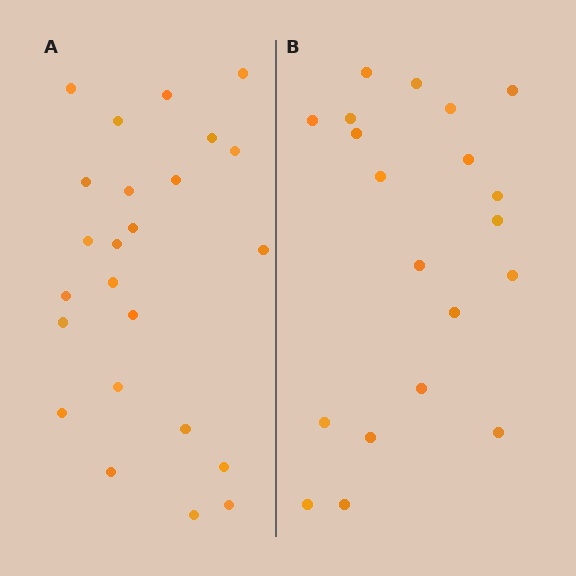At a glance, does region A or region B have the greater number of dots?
Region A (the left region) has more dots.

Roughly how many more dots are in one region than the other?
Region A has about 4 more dots than region B.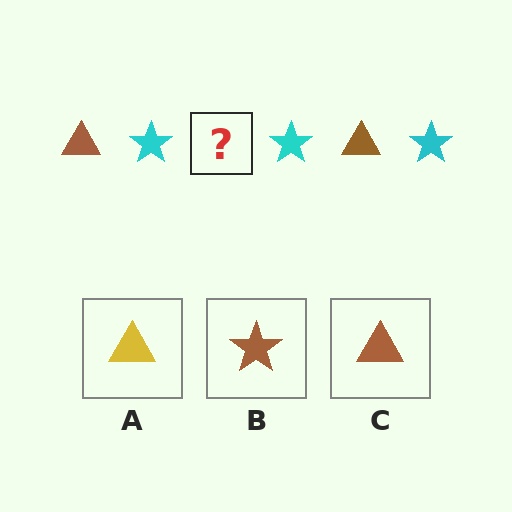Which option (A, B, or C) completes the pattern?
C.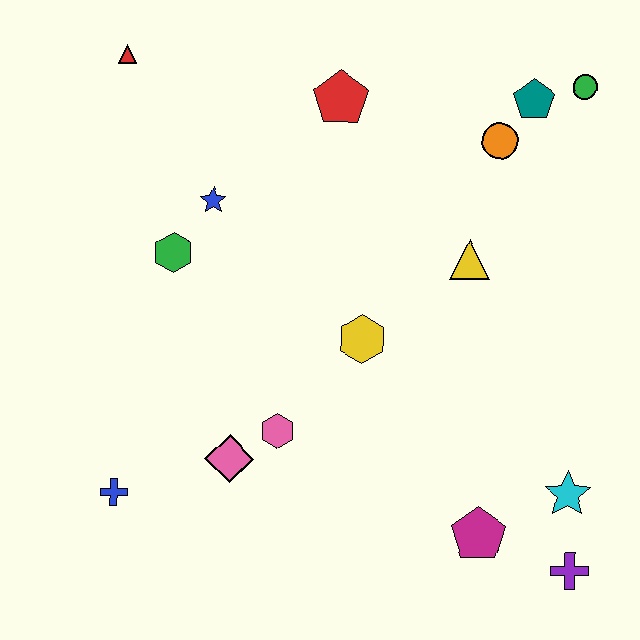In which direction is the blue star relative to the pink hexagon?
The blue star is above the pink hexagon.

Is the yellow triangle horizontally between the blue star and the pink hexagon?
No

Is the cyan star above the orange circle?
No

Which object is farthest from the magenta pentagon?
The red triangle is farthest from the magenta pentagon.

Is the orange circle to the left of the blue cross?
No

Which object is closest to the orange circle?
The teal pentagon is closest to the orange circle.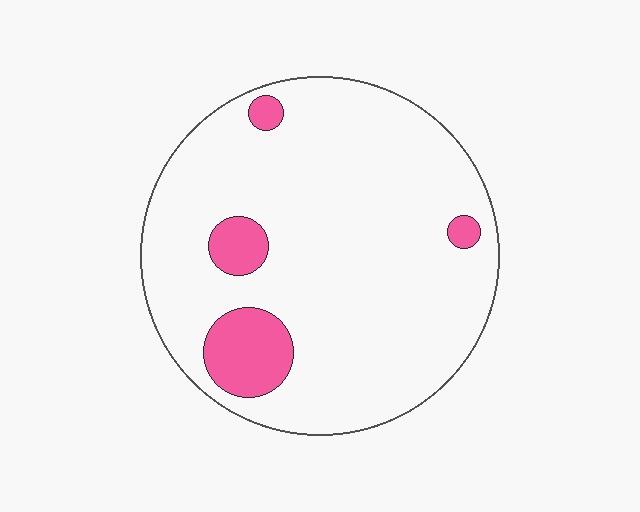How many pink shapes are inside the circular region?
4.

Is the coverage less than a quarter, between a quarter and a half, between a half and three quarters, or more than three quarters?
Less than a quarter.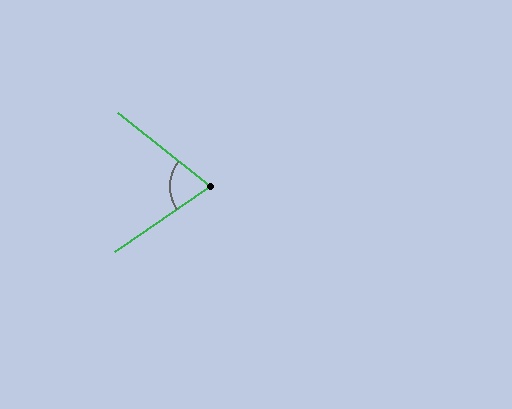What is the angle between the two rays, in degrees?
Approximately 73 degrees.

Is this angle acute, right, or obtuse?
It is acute.